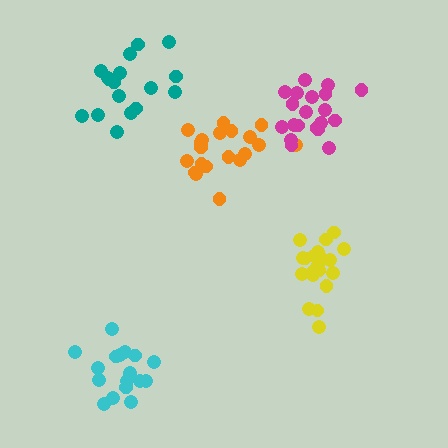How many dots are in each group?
Group 1: 17 dots, Group 2: 20 dots, Group 3: 17 dots, Group 4: 20 dots, Group 5: 21 dots (95 total).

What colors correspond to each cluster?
The clusters are colored: cyan, orange, teal, magenta, yellow.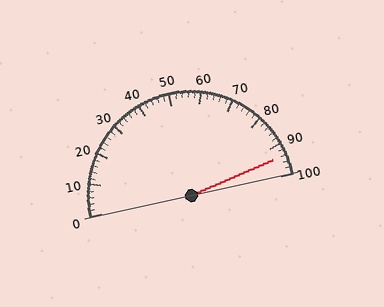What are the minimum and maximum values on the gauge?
The gauge ranges from 0 to 100.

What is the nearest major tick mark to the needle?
The nearest major tick mark is 90.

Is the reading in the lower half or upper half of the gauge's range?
The reading is in the upper half of the range (0 to 100).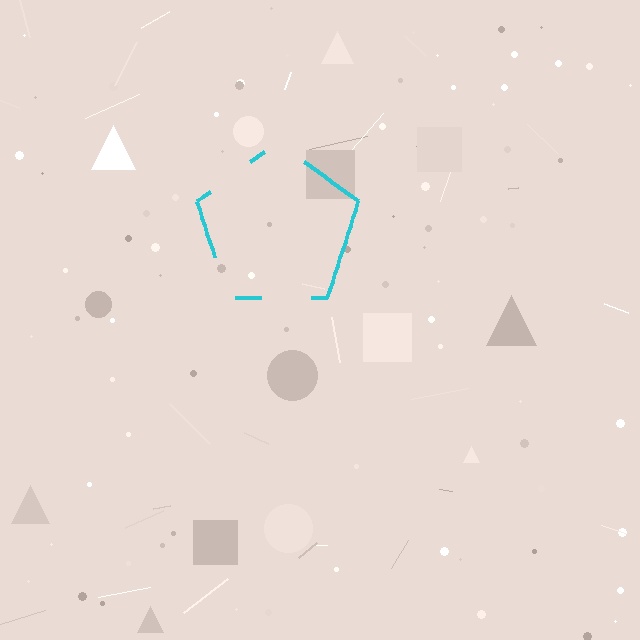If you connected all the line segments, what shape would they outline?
They would outline a pentagon.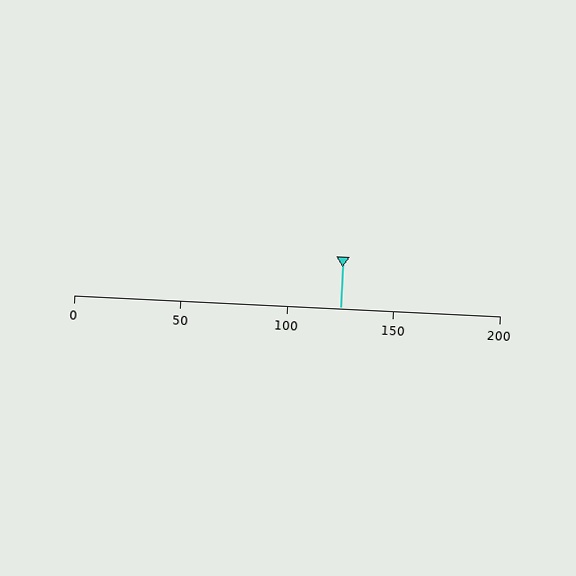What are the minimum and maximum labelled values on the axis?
The axis runs from 0 to 200.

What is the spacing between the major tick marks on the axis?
The major ticks are spaced 50 apart.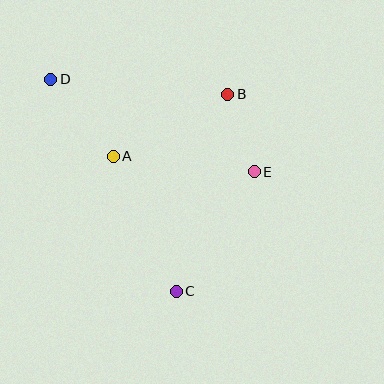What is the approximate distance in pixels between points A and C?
The distance between A and C is approximately 149 pixels.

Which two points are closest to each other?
Points B and E are closest to each other.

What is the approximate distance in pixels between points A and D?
The distance between A and D is approximately 99 pixels.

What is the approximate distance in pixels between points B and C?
The distance between B and C is approximately 204 pixels.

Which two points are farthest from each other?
Points C and D are farthest from each other.